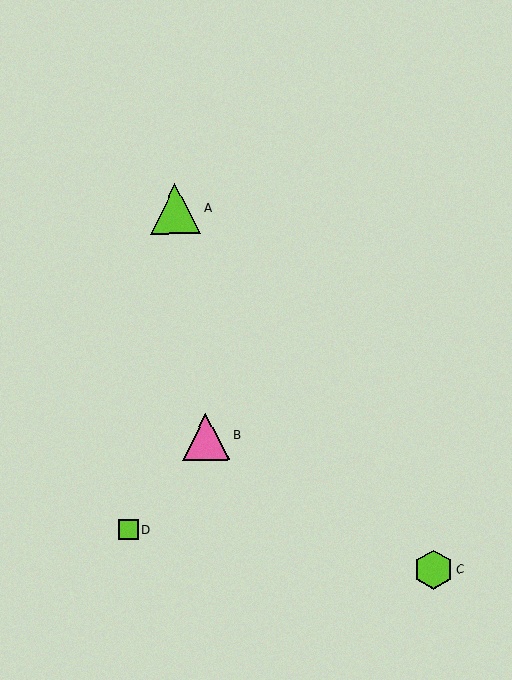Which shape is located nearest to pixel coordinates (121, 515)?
The lime square (labeled D) at (128, 530) is nearest to that location.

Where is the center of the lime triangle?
The center of the lime triangle is at (175, 209).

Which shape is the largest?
The lime triangle (labeled A) is the largest.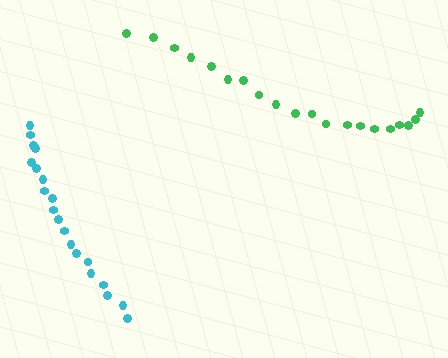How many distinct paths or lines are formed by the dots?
There are 2 distinct paths.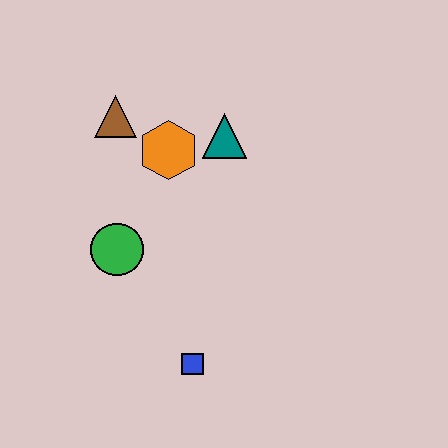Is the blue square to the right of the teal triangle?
No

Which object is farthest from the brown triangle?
The blue square is farthest from the brown triangle.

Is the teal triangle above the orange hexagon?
Yes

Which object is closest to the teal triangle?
The orange hexagon is closest to the teal triangle.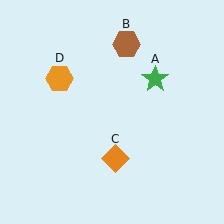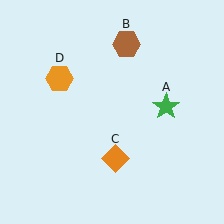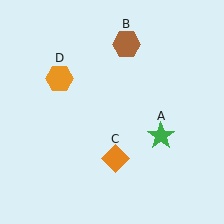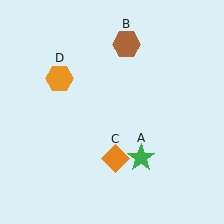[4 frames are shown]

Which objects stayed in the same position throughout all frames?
Brown hexagon (object B) and orange diamond (object C) and orange hexagon (object D) remained stationary.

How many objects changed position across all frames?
1 object changed position: green star (object A).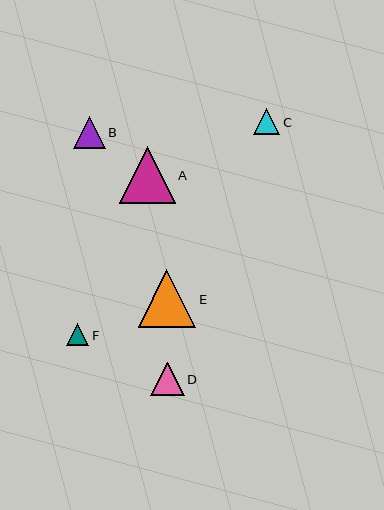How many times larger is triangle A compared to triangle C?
Triangle A is approximately 2.1 times the size of triangle C.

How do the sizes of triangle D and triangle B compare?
Triangle D and triangle B are approximately the same size.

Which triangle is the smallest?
Triangle F is the smallest with a size of approximately 22 pixels.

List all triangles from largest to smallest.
From largest to smallest: E, A, D, B, C, F.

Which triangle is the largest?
Triangle E is the largest with a size of approximately 58 pixels.